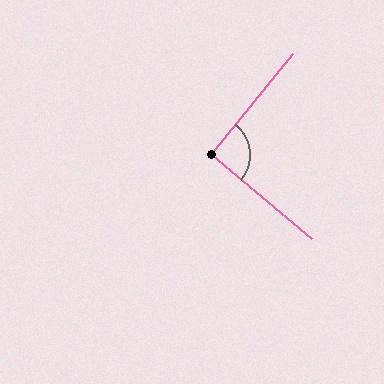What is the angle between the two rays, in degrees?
Approximately 91 degrees.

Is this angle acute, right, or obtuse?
It is approximately a right angle.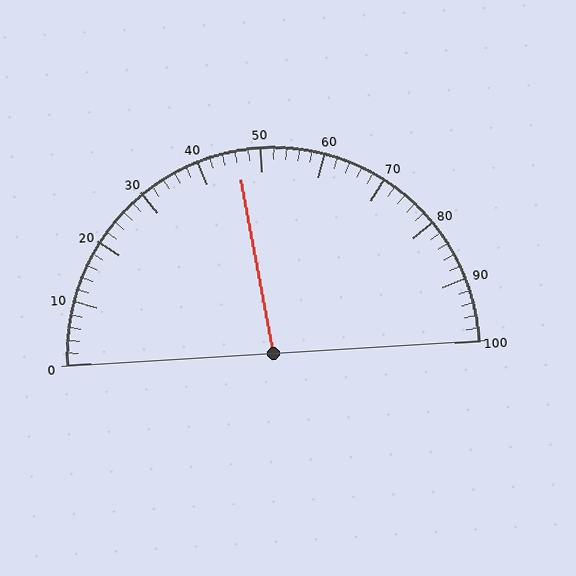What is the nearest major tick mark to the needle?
The nearest major tick mark is 50.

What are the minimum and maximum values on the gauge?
The gauge ranges from 0 to 100.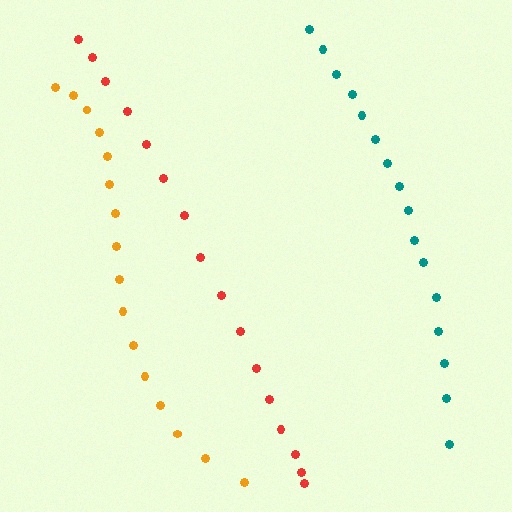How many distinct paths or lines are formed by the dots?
There are 3 distinct paths.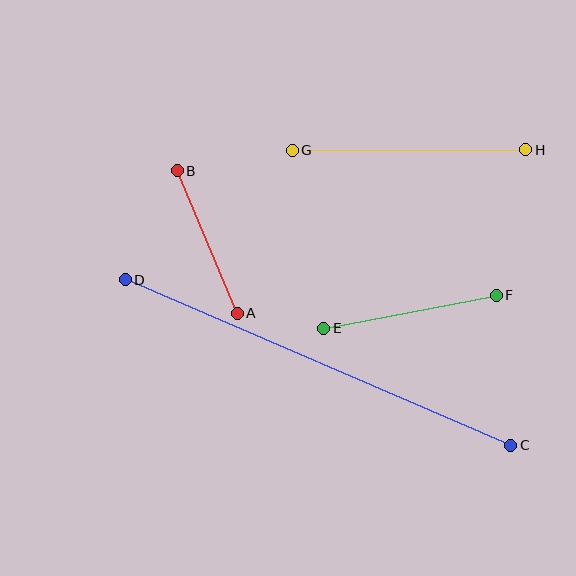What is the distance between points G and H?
The distance is approximately 233 pixels.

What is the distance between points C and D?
The distance is approximately 420 pixels.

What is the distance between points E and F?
The distance is approximately 176 pixels.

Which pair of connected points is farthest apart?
Points C and D are farthest apart.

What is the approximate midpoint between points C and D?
The midpoint is at approximately (318, 363) pixels.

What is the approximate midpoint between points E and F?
The midpoint is at approximately (410, 312) pixels.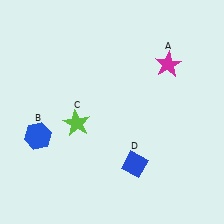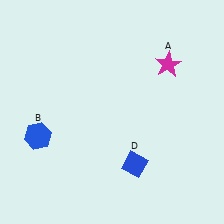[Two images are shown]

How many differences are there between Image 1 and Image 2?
There is 1 difference between the two images.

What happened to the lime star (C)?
The lime star (C) was removed in Image 2. It was in the bottom-left area of Image 1.